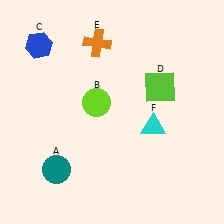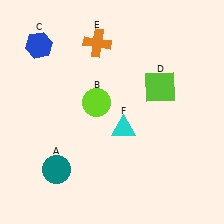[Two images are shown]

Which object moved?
The cyan triangle (F) moved left.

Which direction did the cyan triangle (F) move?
The cyan triangle (F) moved left.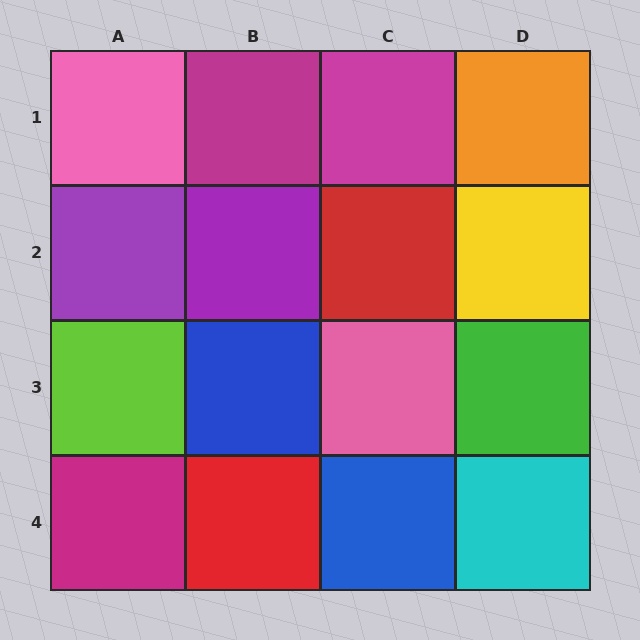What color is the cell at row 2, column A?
Purple.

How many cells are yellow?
1 cell is yellow.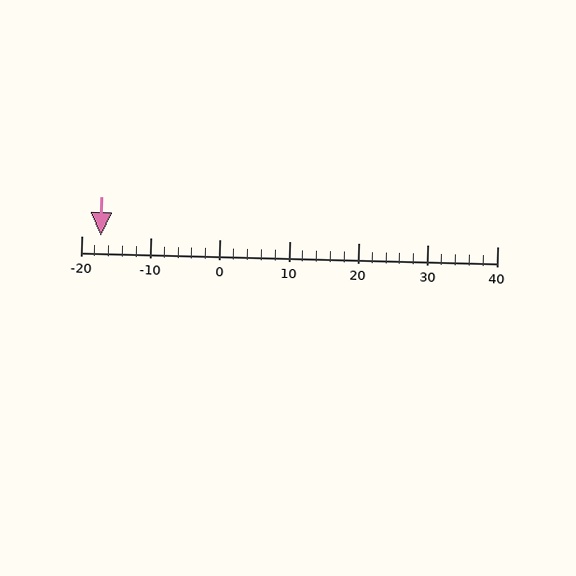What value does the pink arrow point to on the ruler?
The pink arrow points to approximately -17.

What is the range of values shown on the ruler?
The ruler shows values from -20 to 40.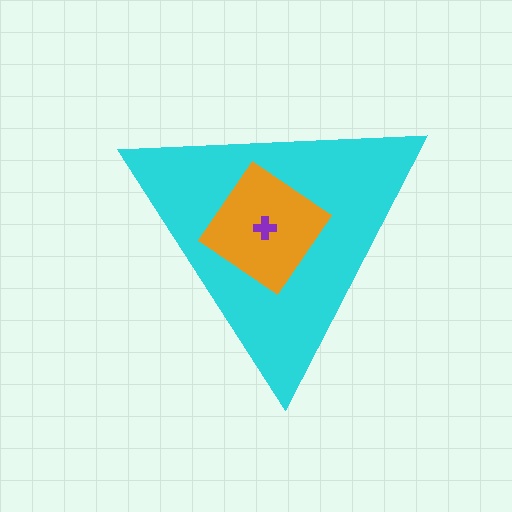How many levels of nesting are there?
3.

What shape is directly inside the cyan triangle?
The orange diamond.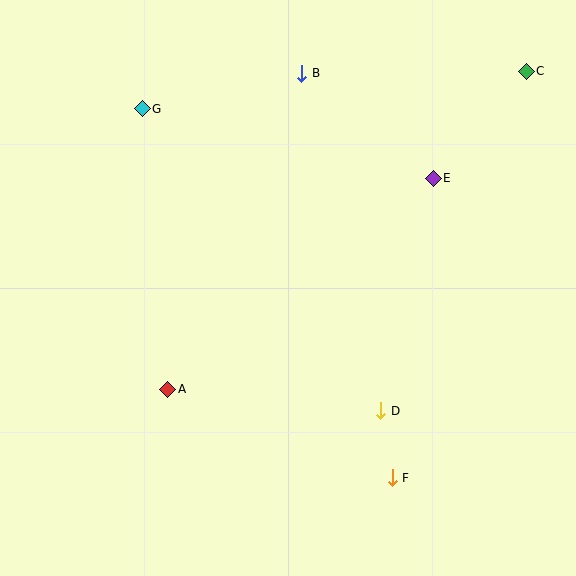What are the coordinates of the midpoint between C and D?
The midpoint between C and D is at (453, 241).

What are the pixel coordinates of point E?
Point E is at (433, 178).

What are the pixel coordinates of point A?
Point A is at (168, 389).